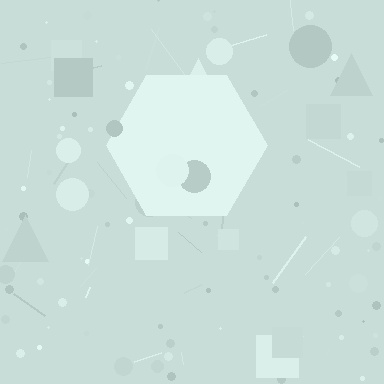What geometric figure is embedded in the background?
A hexagon is embedded in the background.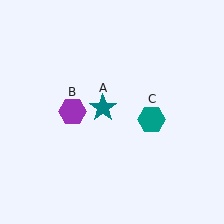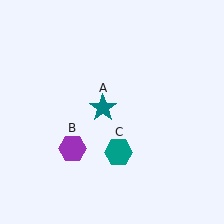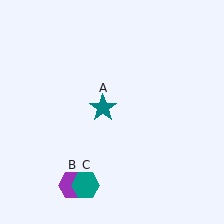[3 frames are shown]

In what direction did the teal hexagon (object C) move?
The teal hexagon (object C) moved down and to the left.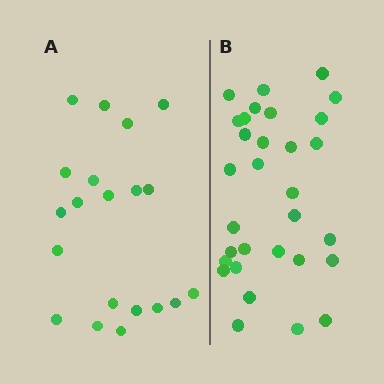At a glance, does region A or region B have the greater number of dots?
Region B (the right region) has more dots.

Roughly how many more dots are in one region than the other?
Region B has roughly 12 or so more dots than region A.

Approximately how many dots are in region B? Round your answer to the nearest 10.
About 30 dots. (The exact count is 31, which rounds to 30.)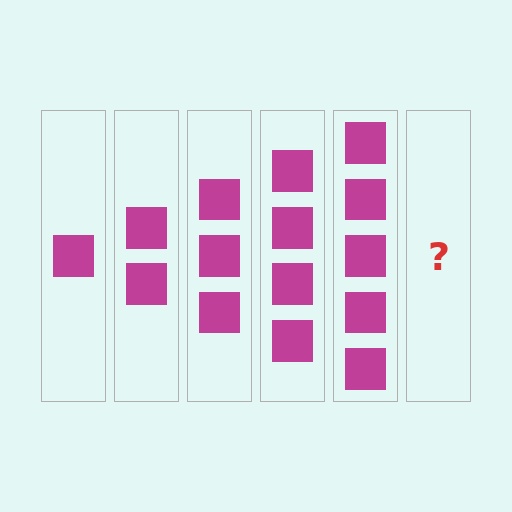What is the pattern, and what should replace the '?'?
The pattern is that each step adds one more square. The '?' should be 6 squares.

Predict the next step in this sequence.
The next step is 6 squares.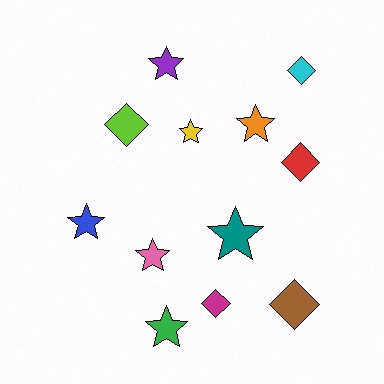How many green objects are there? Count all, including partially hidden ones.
There is 1 green object.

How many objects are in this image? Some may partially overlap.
There are 12 objects.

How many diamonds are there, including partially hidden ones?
There are 5 diamonds.